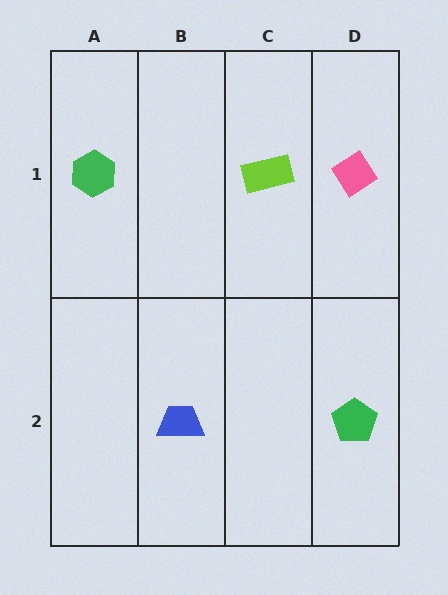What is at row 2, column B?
A blue trapezoid.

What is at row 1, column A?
A green hexagon.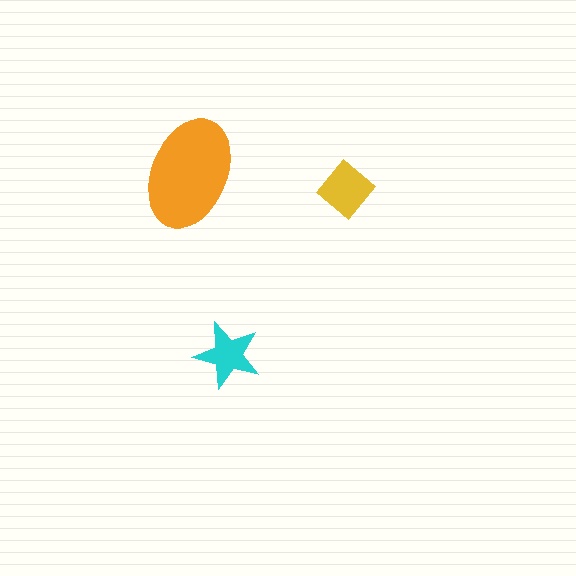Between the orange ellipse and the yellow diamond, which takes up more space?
The orange ellipse.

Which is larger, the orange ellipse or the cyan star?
The orange ellipse.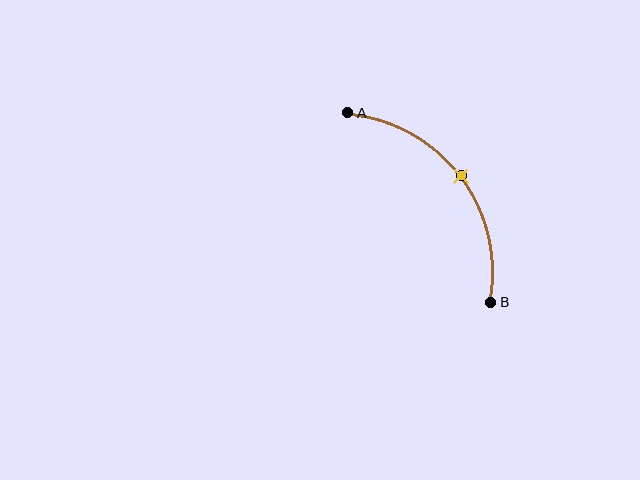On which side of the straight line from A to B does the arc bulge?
The arc bulges above and to the right of the straight line connecting A and B.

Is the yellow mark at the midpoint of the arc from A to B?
Yes. The yellow mark lies on the arc at equal arc-length from both A and B — it is the arc midpoint.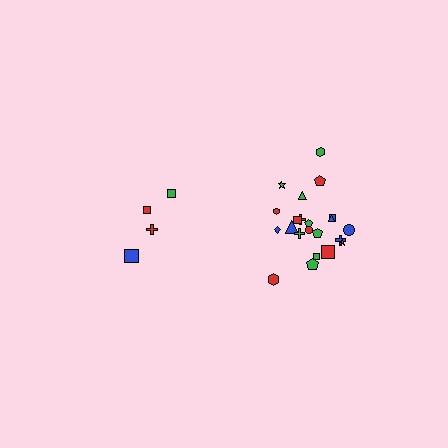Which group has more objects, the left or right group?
The right group.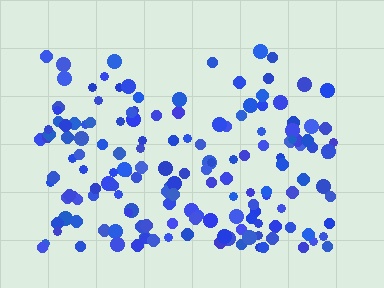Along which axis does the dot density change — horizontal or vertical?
Vertical.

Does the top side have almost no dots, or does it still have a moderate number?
Still a moderate number, just noticeably fewer than the bottom.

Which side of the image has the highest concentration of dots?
The bottom.